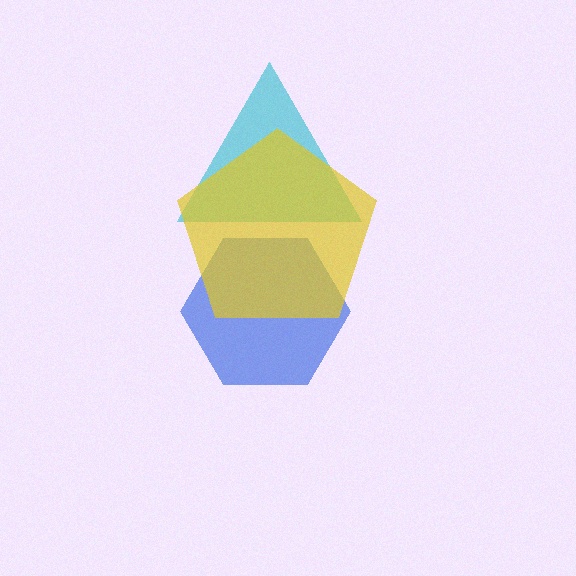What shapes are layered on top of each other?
The layered shapes are: a blue hexagon, a cyan triangle, a yellow pentagon.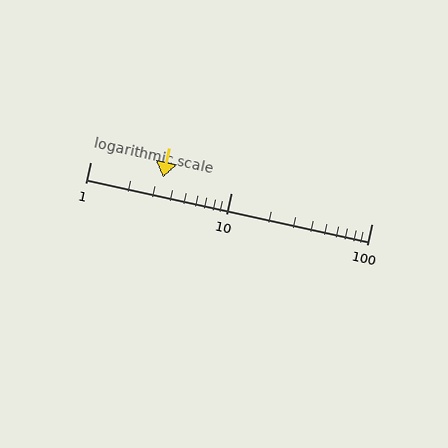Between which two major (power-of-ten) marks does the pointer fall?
The pointer is between 1 and 10.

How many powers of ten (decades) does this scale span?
The scale spans 2 decades, from 1 to 100.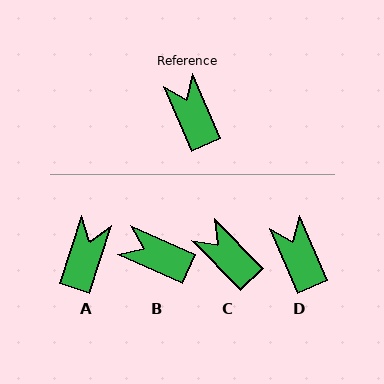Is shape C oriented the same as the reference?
No, it is off by about 21 degrees.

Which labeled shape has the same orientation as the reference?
D.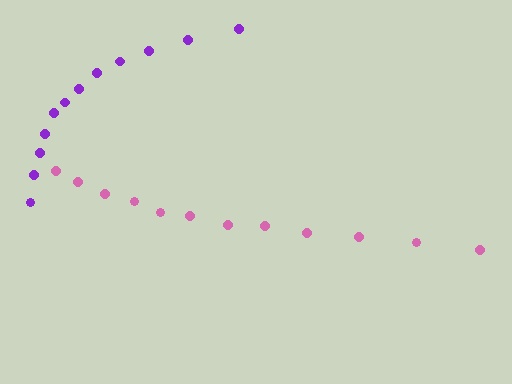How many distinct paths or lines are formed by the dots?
There are 2 distinct paths.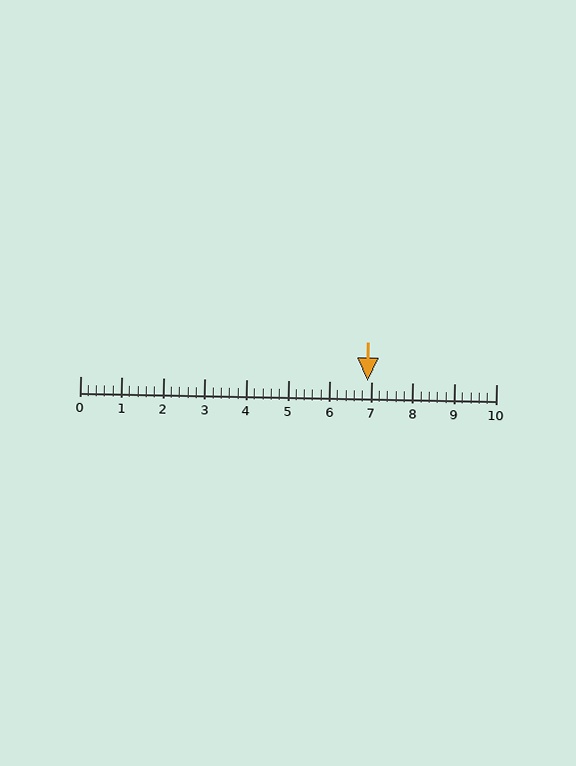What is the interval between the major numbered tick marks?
The major tick marks are spaced 1 units apart.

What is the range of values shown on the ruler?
The ruler shows values from 0 to 10.